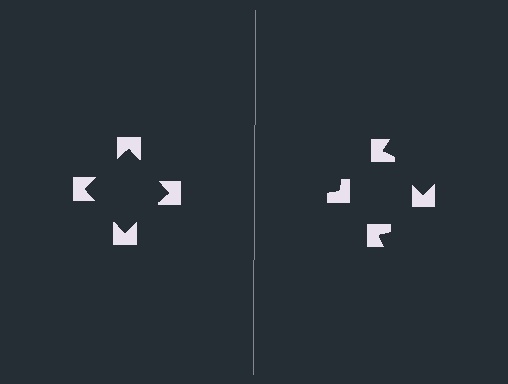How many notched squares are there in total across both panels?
8 — 4 on each side.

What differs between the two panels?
The notched squares are positioned identically on both sides; only the wedge orientations differ. On the left they align to a square; on the right they are misaligned.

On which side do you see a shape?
An illusory square appears on the left side. On the right side the wedge cuts are rotated, so no coherent shape forms.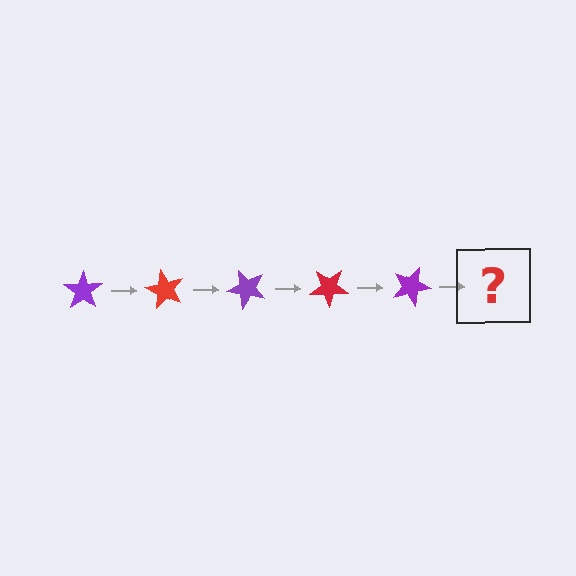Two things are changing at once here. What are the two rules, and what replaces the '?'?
The two rules are that it rotates 60 degrees each step and the color cycles through purple and red. The '?' should be a red star, rotated 300 degrees from the start.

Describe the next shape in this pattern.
It should be a red star, rotated 300 degrees from the start.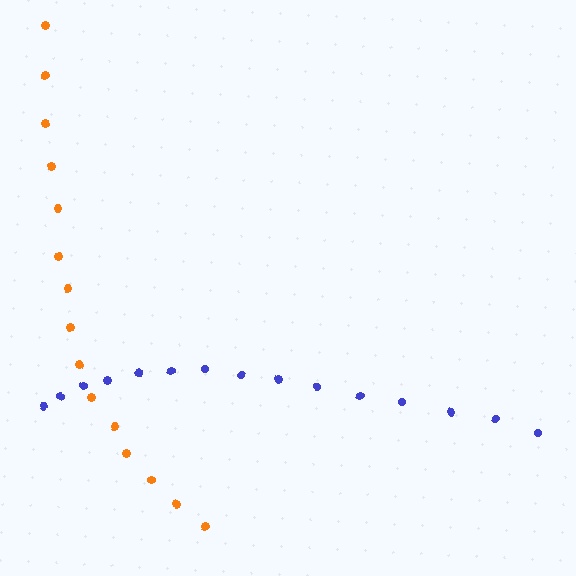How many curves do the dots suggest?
There are 2 distinct paths.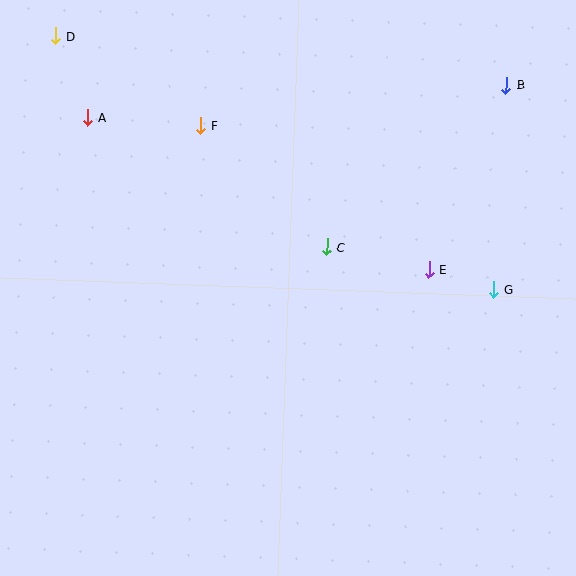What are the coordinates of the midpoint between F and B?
The midpoint between F and B is at (353, 105).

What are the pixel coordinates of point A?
Point A is at (88, 117).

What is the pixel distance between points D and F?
The distance between D and F is 170 pixels.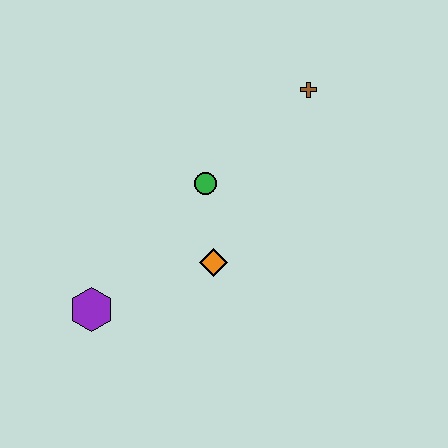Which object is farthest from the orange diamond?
The brown cross is farthest from the orange diamond.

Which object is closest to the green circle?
The orange diamond is closest to the green circle.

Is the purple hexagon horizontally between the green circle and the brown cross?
No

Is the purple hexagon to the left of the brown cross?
Yes